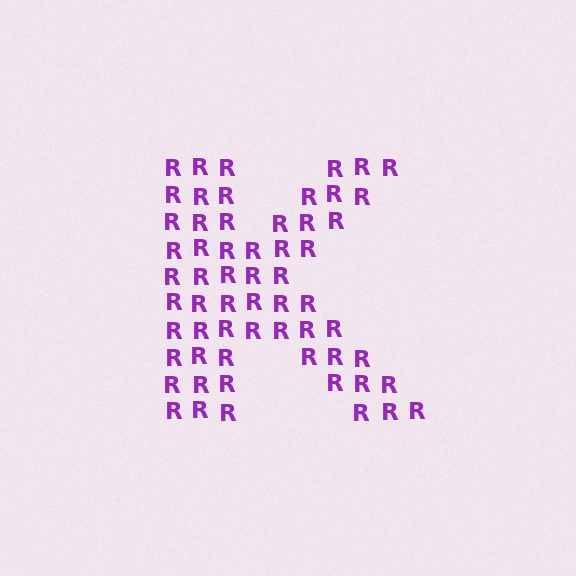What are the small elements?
The small elements are letter R's.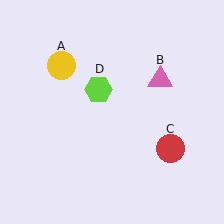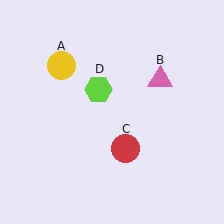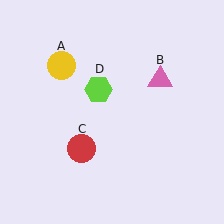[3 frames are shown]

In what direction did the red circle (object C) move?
The red circle (object C) moved left.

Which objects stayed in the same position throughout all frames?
Yellow circle (object A) and pink triangle (object B) and lime hexagon (object D) remained stationary.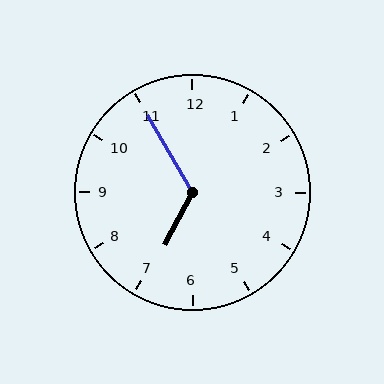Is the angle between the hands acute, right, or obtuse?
It is obtuse.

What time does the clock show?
6:55.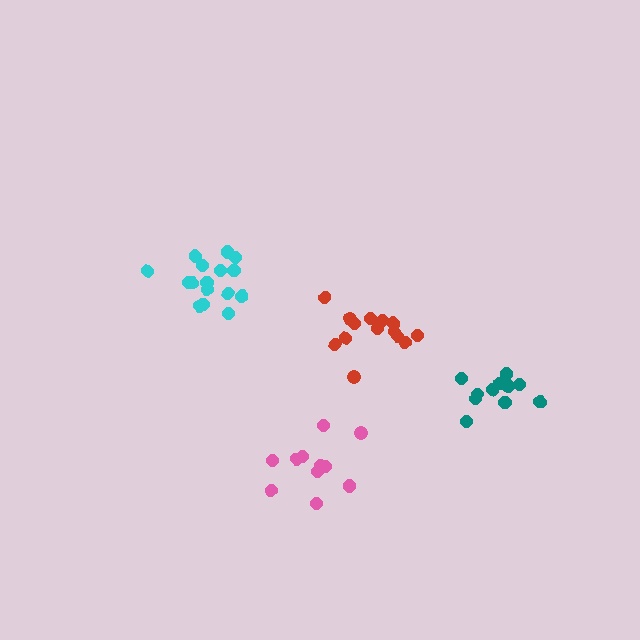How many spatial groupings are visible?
There are 4 spatial groupings.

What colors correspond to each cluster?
The clusters are colored: teal, cyan, pink, red.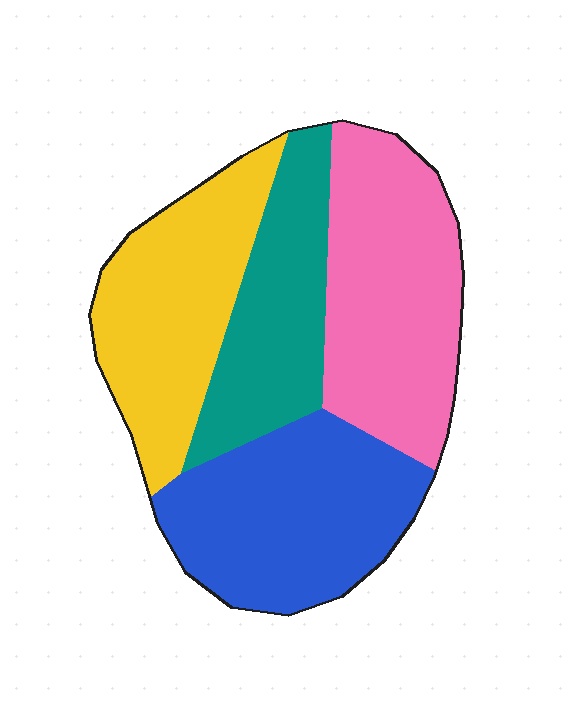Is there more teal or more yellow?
Yellow.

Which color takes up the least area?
Teal, at roughly 20%.